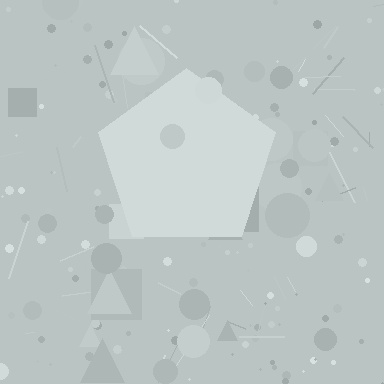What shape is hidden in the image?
A pentagon is hidden in the image.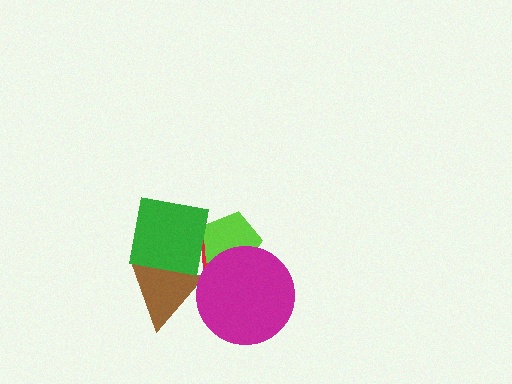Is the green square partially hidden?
No, no other shape covers it.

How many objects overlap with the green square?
2 objects overlap with the green square.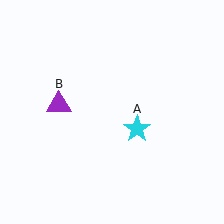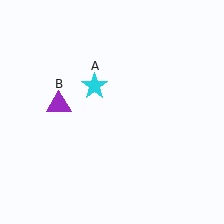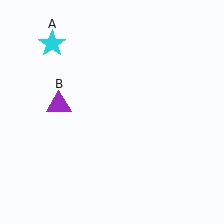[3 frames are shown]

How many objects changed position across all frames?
1 object changed position: cyan star (object A).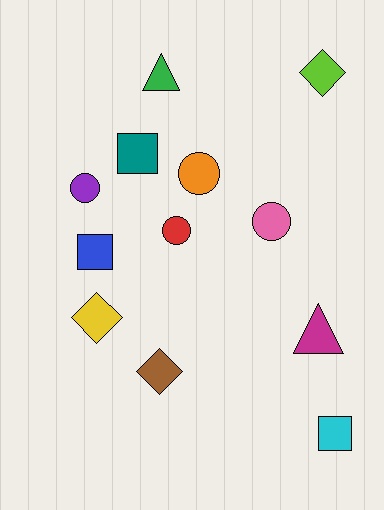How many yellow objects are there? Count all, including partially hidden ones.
There is 1 yellow object.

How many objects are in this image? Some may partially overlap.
There are 12 objects.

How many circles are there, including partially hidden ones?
There are 4 circles.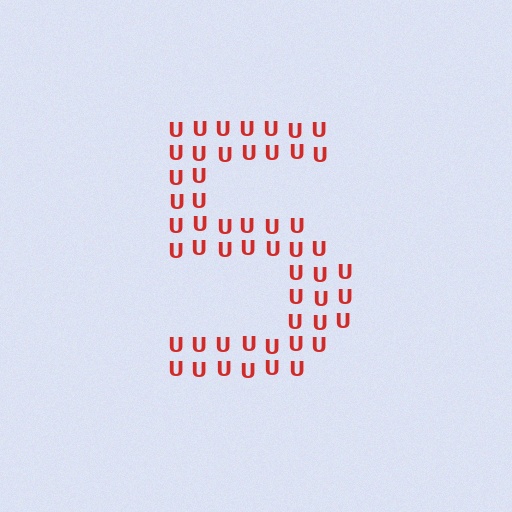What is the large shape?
The large shape is the digit 5.